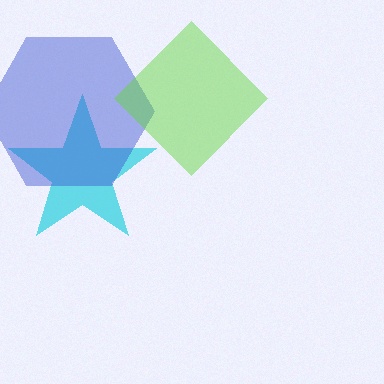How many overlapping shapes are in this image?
There are 3 overlapping shapes in the image.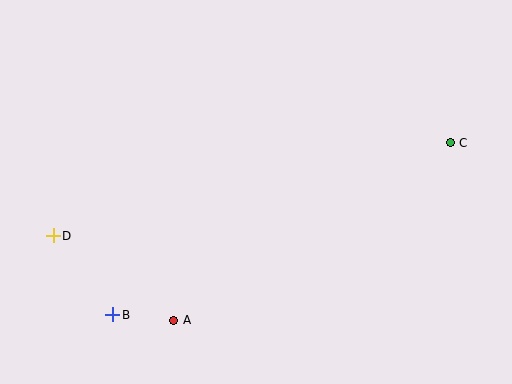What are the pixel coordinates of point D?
Point D is at (53, 236).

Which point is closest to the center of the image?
Point A at (173, 320) is closest to the center.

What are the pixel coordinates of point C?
Point C is at (450, 143).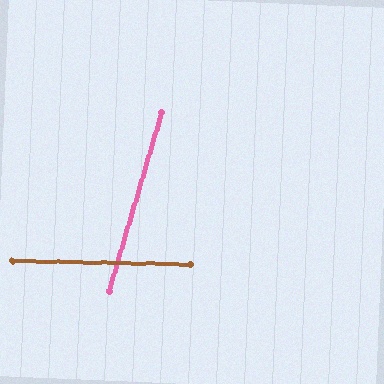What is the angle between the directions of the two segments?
Approximately 75 degrees.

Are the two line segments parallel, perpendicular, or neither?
Neither parallel nor perpendicular — they differ by about 75°.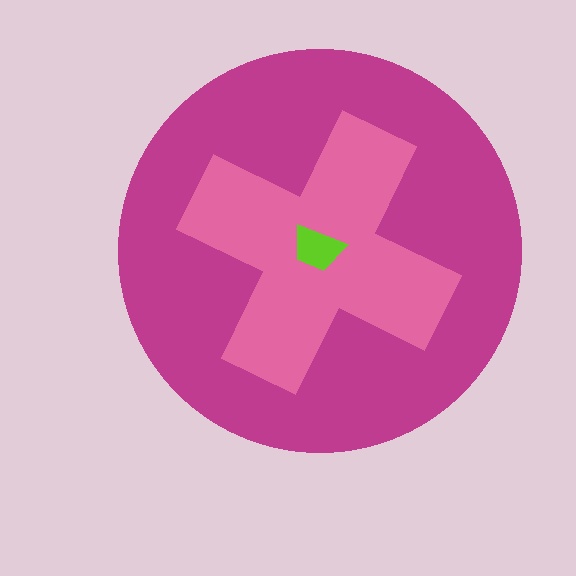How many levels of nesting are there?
3.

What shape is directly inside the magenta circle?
The pink cross.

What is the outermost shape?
The magenta circle.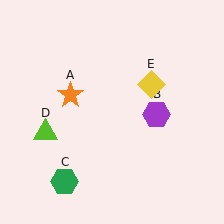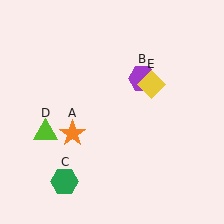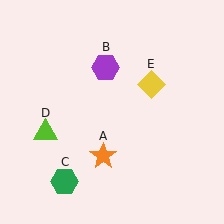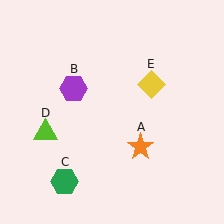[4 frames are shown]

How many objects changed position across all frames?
2 objects changed position: orange star (object A), purple hexagon (object B).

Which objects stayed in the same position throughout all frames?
Green hexagon (object C) and lime triangle (object D) and yellow diamond (object E) remained stationary.